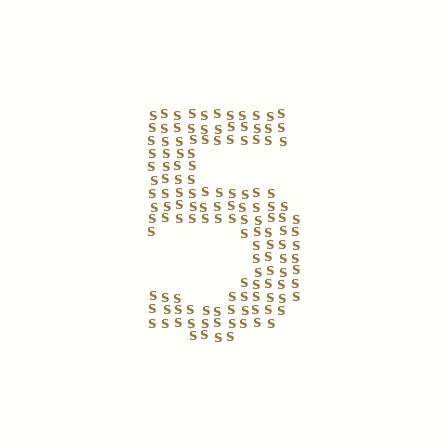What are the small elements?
The small elements are letter S's.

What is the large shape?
The large shape is the digit 5.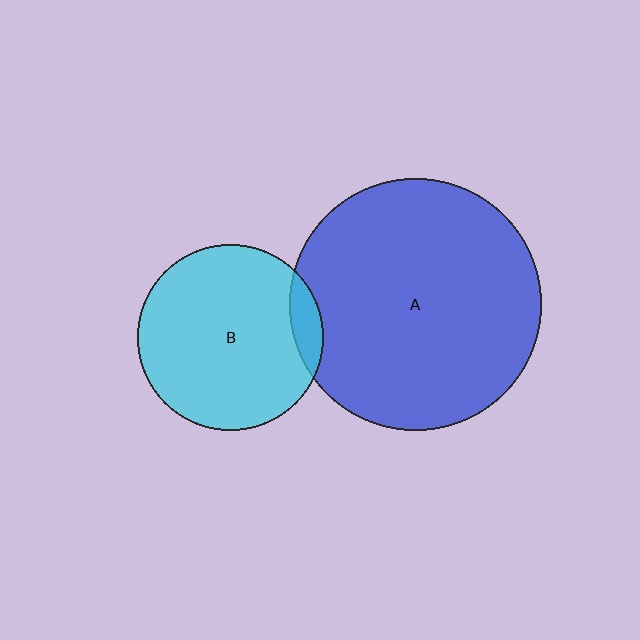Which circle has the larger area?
Circle A (blue).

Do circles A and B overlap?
Yes.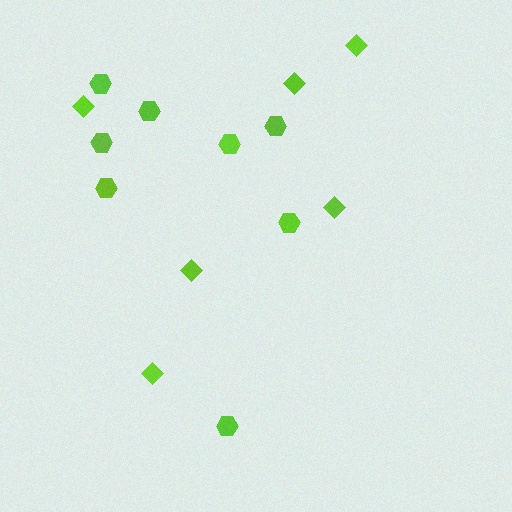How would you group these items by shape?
There are 2 groups: one group of diamonds (6) and one group of hexagons (8).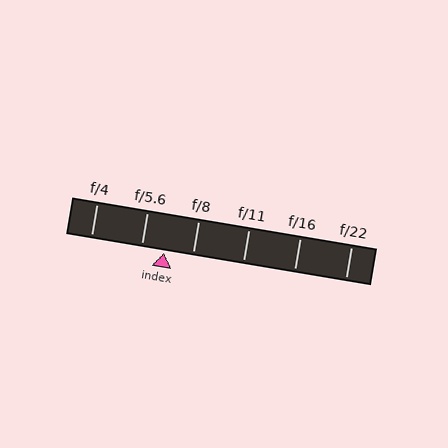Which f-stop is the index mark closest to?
The index mark is closest to f/5.6.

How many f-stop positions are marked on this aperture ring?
There are 6 f-stop positions marked.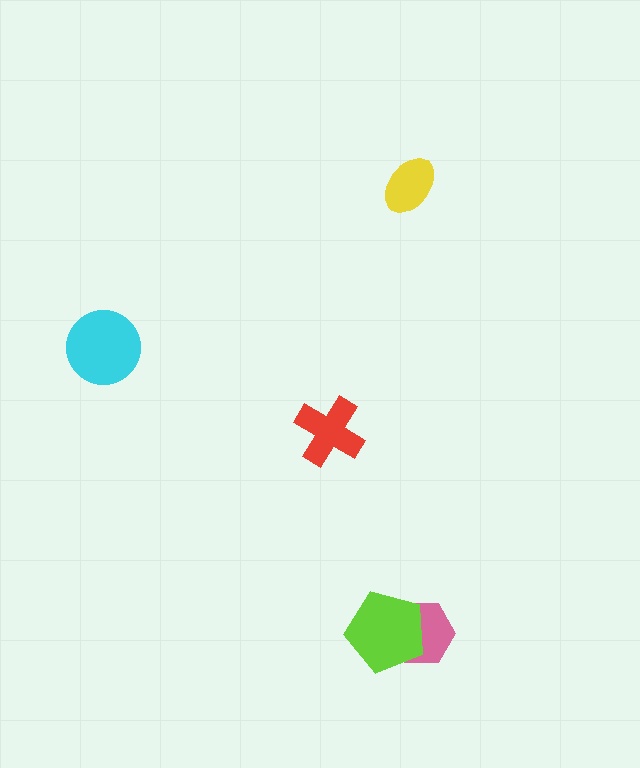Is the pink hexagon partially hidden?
Yes, it is partially covered by another shape.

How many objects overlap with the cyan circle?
0 objects overlap with the cyan circle.